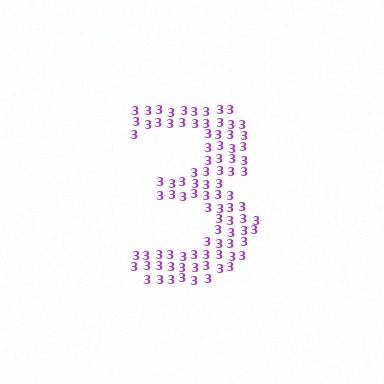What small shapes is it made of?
It is made of small digit 3's.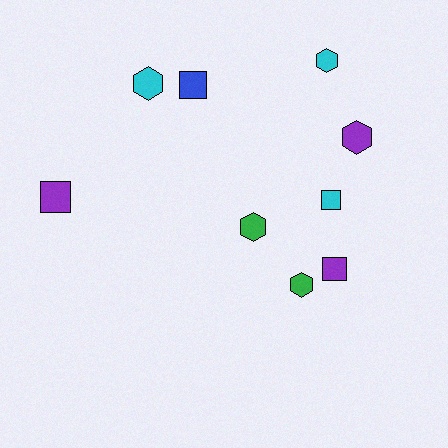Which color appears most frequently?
Purple, with 3 objects.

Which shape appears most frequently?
Hexagon, with 5 objects.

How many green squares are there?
There are no green squares.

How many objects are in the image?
There are 9 objects.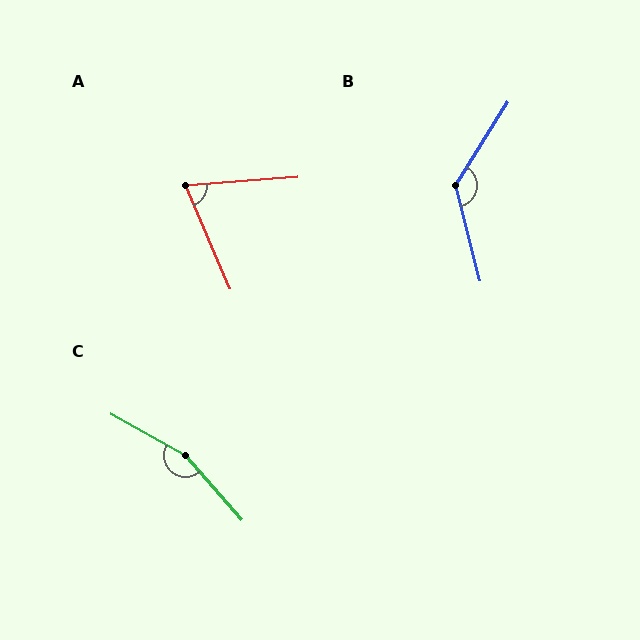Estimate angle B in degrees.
Approximately 133 degrees.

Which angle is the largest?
C, at approximately 160 degrees.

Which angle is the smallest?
A, at approximately 71 degrees.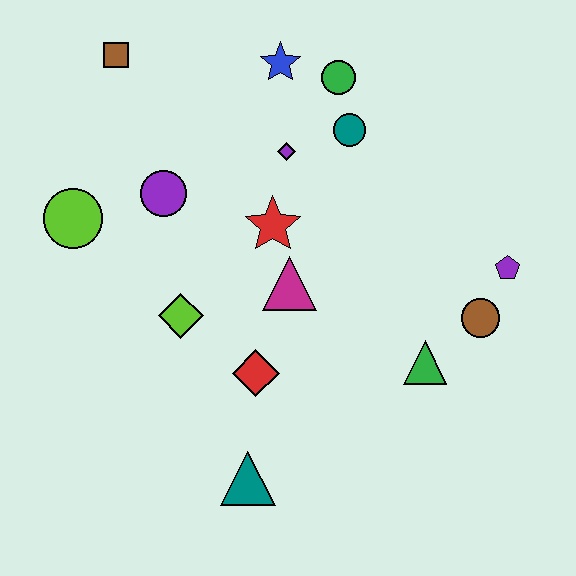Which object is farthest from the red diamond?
The brown square is farthest from the red diamond.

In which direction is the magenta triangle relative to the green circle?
The magenta triangle is below the green circle.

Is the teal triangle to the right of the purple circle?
Yes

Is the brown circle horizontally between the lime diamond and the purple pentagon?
Yes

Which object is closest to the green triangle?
The brown circle is closest to the green triangle.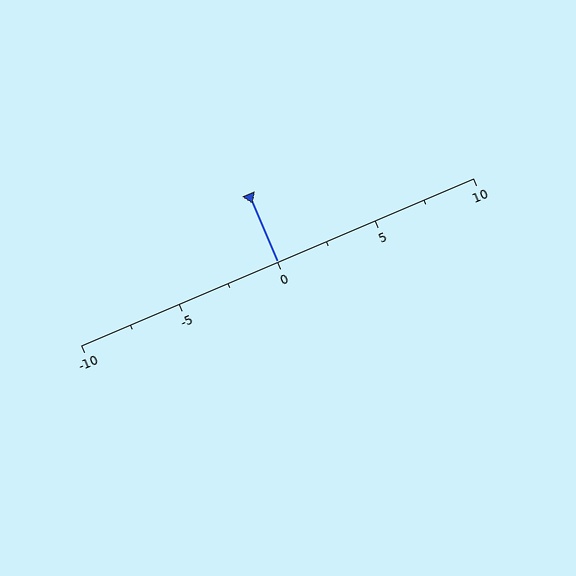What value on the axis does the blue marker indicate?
The marker indicates approximately 0.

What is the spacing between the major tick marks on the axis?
The major ticks are spaced 5 apart.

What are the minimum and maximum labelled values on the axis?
The axis runs from -10 to 10.